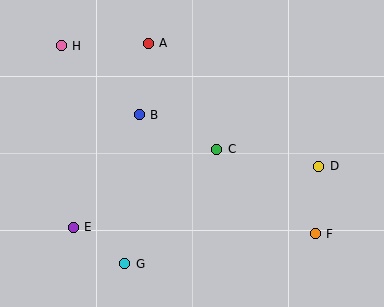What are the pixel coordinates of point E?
Point E is at (73, 227).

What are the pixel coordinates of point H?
Point H is at (61, 46).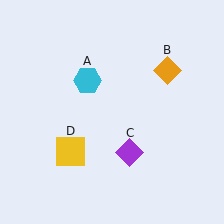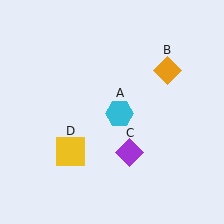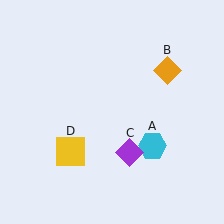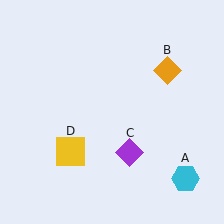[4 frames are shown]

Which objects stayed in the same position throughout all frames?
Orange diamond (object B) and purple diamond (object C) and yellow square (object D) remained stationary.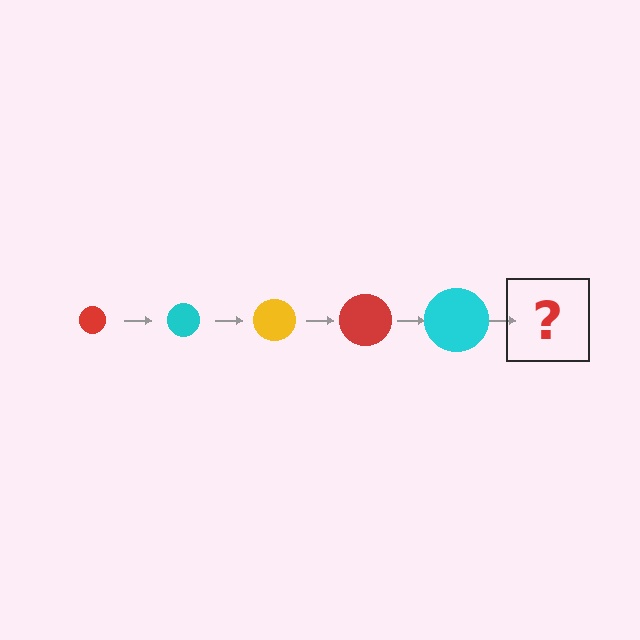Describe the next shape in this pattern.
It should be a yellow circle, larger than the previous one.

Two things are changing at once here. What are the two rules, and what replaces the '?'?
The two rules are that the circle grows larger each step and the color cycles through red, cyan, and yellow. The '?' should be a yellow circle, larger than the previous one.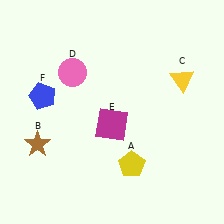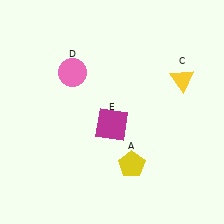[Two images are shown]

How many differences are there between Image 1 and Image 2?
There are 2 differences between the two images.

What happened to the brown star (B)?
The brown star (B) was removed in Image 2. It was in the bottom-left area of Image 1.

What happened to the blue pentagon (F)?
The blue pentagon (F) was removed in Image 2. It was in the top-left area of Image 1.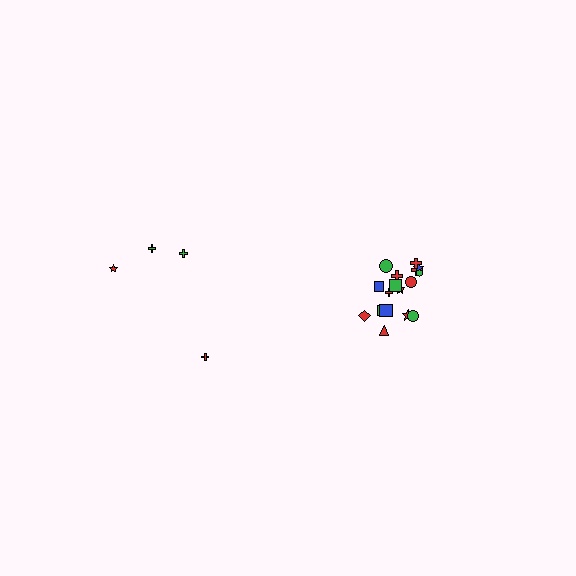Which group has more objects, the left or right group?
The right group.